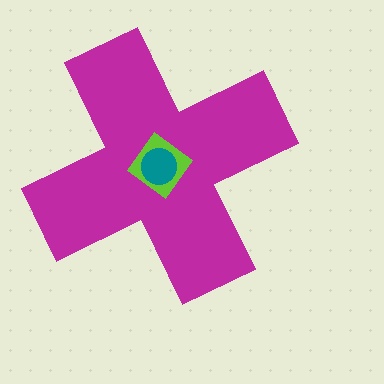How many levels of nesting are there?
3.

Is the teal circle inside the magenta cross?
Yes.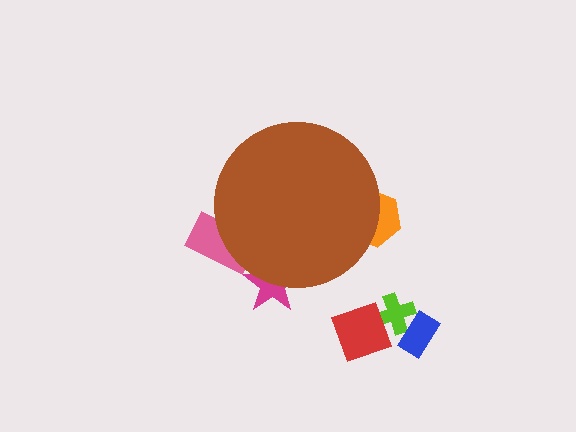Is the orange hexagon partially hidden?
Yes, the orange hexagon is partially hidden behind the brown circle.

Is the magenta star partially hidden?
Yes, the magenta star is partially hidden behind the brown circle.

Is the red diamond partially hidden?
No, the red diamond is fully visible.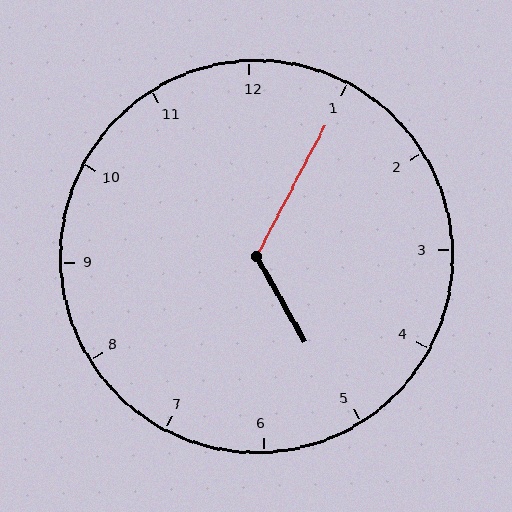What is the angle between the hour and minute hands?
Approximately 122 degrees.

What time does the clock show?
5:05.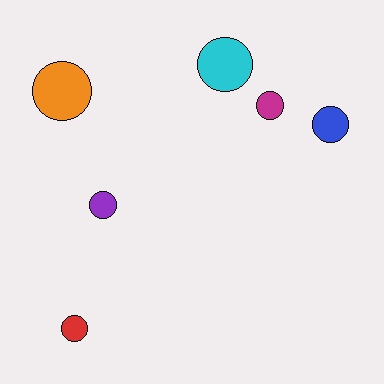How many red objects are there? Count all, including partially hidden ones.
There is 1 red object.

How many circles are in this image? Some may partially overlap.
There are 6 circles.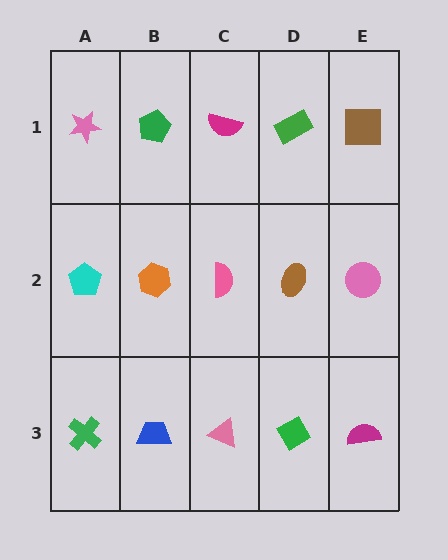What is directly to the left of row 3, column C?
A blue trapezoid.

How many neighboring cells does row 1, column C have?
3.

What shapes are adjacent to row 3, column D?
A brown ellipse (row 2, column D), a pink triangle (row 3, column C), a magenta semicircle (row 3, column E).